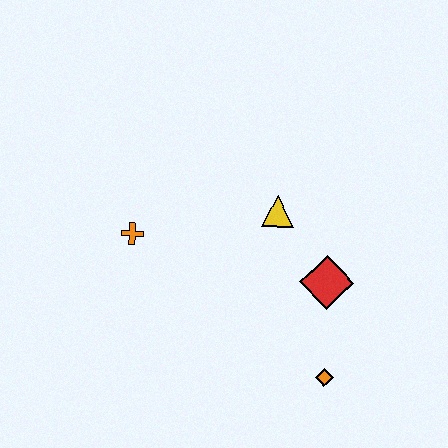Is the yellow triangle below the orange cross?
No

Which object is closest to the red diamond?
The yellow triangle is closest to the red diamond.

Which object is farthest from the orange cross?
The orange diamond is farthest from the orange cross.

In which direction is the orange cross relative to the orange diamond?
The orange cross is to the left of the orange diamond.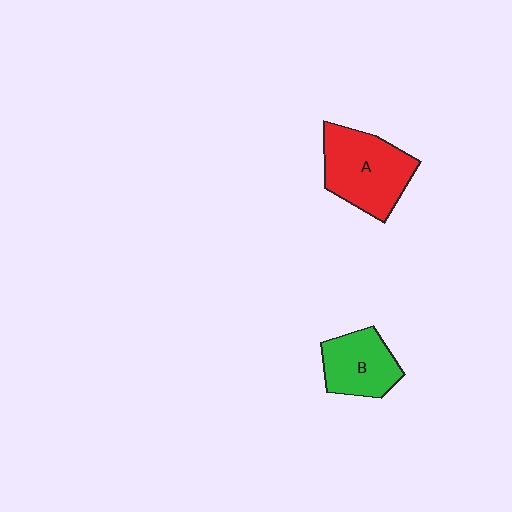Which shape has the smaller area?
Shape B (green).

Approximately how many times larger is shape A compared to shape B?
Approximately 1.4 times.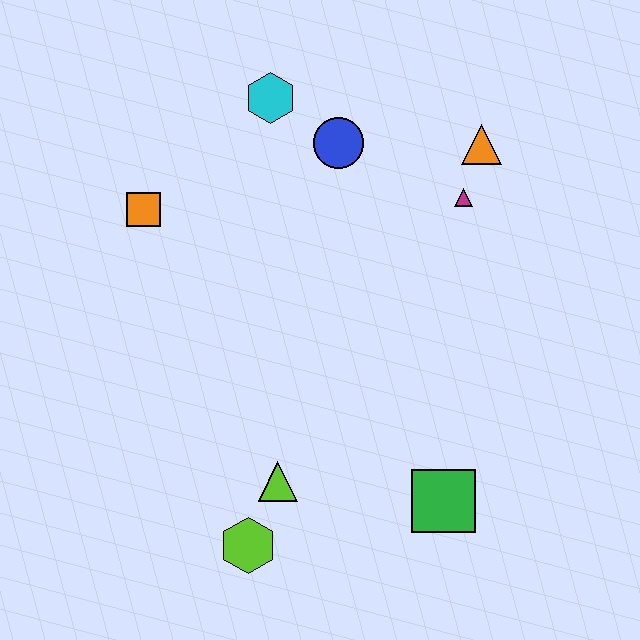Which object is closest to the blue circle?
The cyan hexagon is closest to the blue circle.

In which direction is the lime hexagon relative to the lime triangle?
The lime hexagon is below the lime triangle.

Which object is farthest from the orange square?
The green square is farthest from the orange square.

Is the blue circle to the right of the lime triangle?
Yes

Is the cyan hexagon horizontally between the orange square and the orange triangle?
Yes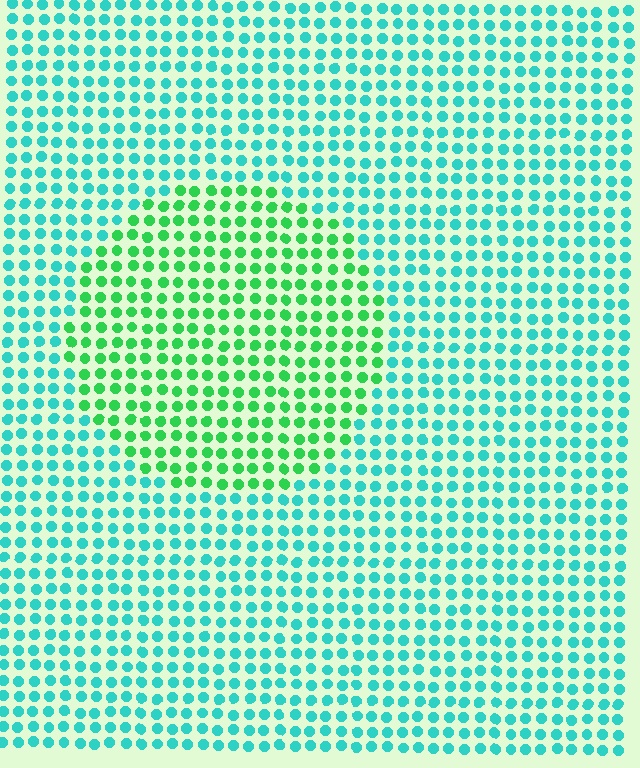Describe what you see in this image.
The image is filled with small cyan elements in a uniform arrangement. A circle-shaped region is visible where the elements are tinted to a slightly different hue, forming a subtle color boundary.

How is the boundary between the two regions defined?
The boundary is defined purely by a slight shift in hue (about 43 degrees). Spacing, size, and orientation are identical on both sides.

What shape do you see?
I see a circle.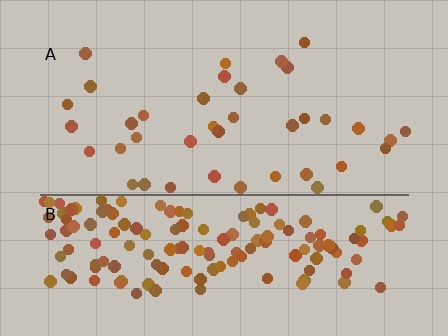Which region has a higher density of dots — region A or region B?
B (the bottom).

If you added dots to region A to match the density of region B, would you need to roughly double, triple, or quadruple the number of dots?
Approximately quadruple.